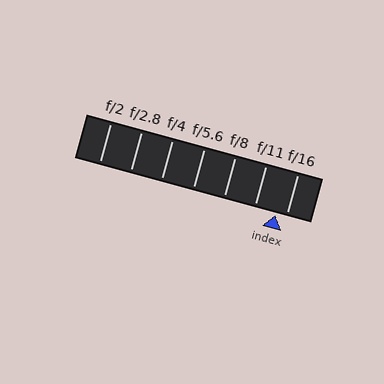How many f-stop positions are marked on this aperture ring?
There are 7 f-stop positions marked.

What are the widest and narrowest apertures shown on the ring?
The widest aperture shown is f/2 and the narrowest is f/16.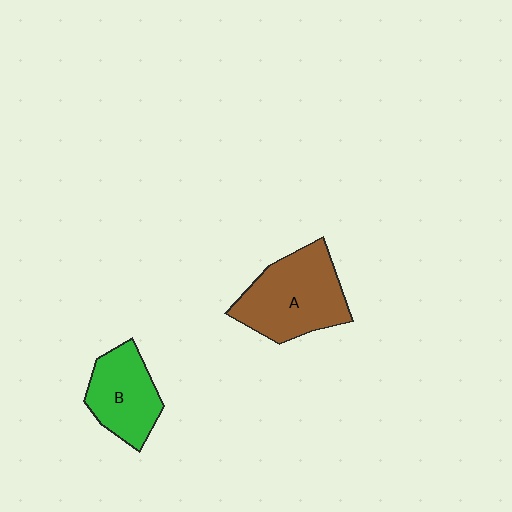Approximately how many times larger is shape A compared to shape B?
Approximately 1.4 times.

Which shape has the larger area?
Shape A (brown).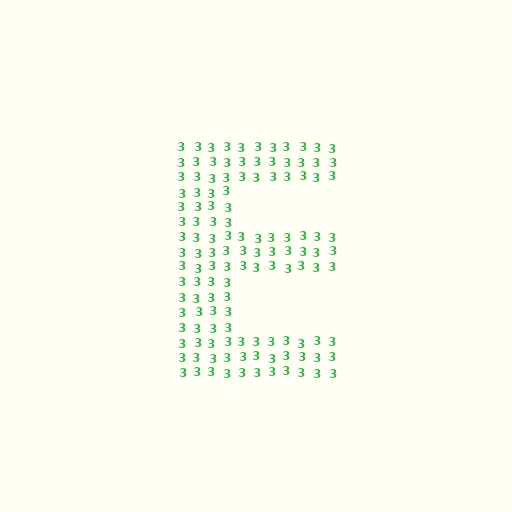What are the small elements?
The small elements are digit 3's.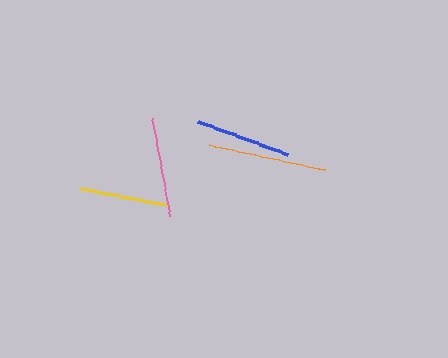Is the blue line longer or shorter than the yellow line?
The blue line is longer than the yellow line.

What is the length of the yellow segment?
The yellow segment is approximately 87 pixels long.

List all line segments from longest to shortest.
From longest to shortest: orange, pink, blue, yellow.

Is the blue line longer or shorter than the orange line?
The orange line is longer than the blue line.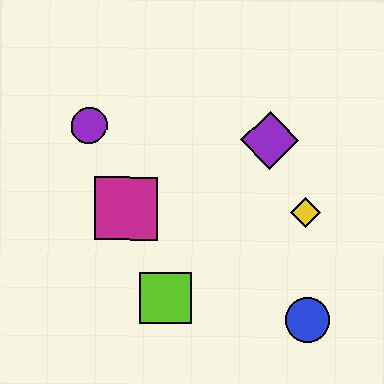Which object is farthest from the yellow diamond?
The purple circle is farthest from the yellow diamond.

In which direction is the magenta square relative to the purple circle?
The magenta square is below the purple circle.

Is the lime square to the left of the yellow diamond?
Yes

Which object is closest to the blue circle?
The yellow diamond is closest to the blue circle.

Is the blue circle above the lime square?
No